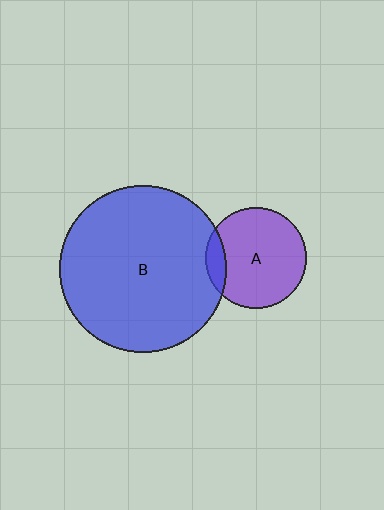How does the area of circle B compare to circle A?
Approximately 2.7 times.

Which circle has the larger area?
Circle B (blue).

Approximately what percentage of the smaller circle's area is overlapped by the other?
Approximately 10%.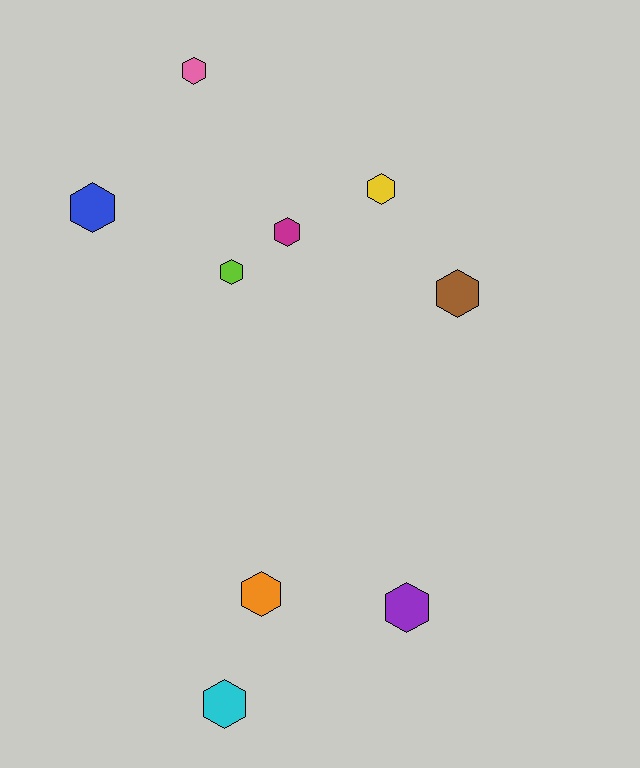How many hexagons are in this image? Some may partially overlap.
There are 9 hexagons.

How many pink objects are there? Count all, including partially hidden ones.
There is 1 pink object.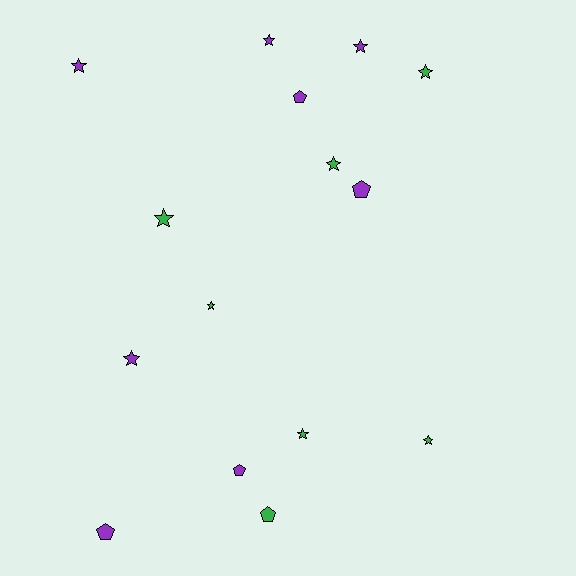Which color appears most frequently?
Purple, with 8 objects.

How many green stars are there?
There are 6 green stars.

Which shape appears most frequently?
Star, with 10 objects.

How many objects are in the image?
There are 15 objects.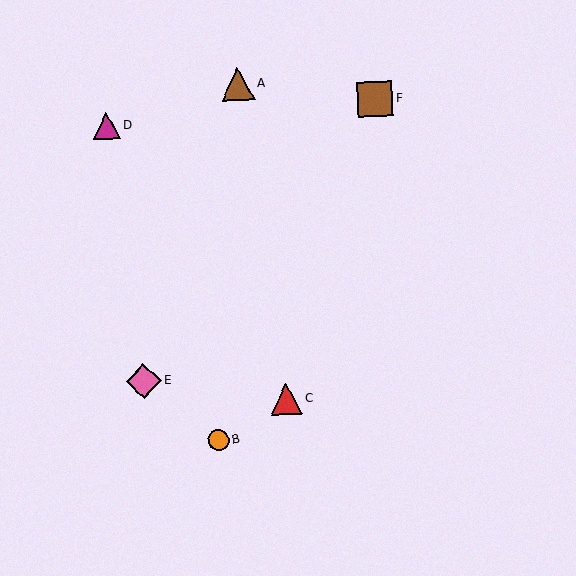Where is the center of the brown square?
The center of the brown square is at (375, 99).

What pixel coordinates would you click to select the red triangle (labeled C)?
Click at (286, 399) to select the red triangle C.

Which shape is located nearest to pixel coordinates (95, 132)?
The magenta triangle (labeled D) at (107, 126) is nearest to that location.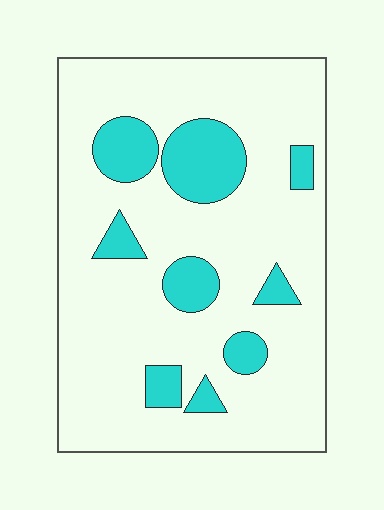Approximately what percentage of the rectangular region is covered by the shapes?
Approximately 20%.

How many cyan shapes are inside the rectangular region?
9.